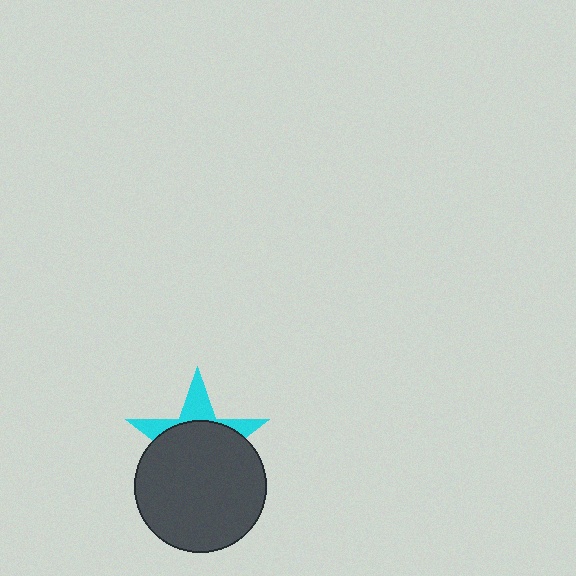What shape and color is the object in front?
The object in front is a dark gray circle.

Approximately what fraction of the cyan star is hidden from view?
Roughly 69% of the cyan star is hidden behind the dark gray circle.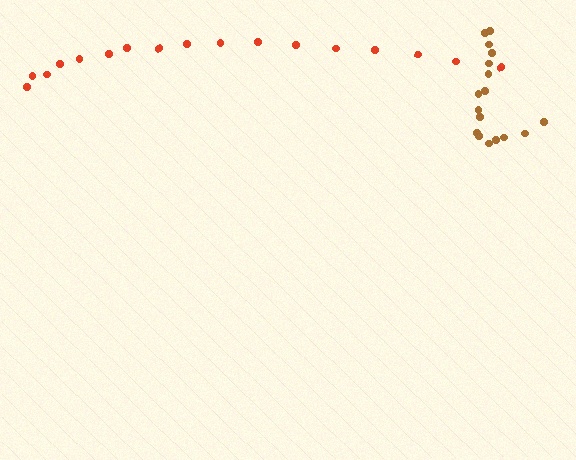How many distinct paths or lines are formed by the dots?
There are 2 distinct paths.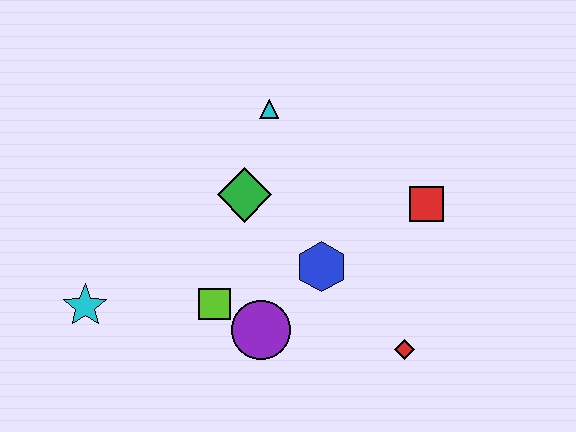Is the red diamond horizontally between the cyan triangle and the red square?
Yes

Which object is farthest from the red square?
The cyan star is farthest from the red square.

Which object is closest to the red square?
The blue hexagon is closest to the red square.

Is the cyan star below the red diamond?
No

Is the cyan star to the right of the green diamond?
No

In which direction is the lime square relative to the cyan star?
The lime square is to the right of the cyan star.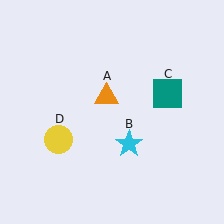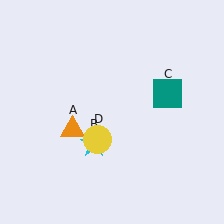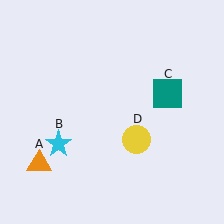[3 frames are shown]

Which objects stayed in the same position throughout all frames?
Teal square (object C) remained stationary.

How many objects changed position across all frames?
3 objects changed position: orange triangle (object A), cyan star (object B), yellow circle (object D).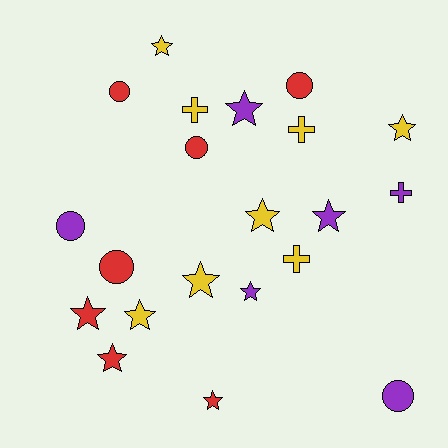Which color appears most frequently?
Yellow, with 8 objects.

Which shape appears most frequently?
Star, with 11 objects.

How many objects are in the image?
There are 21 objects.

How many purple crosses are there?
There is 1 purple cross.